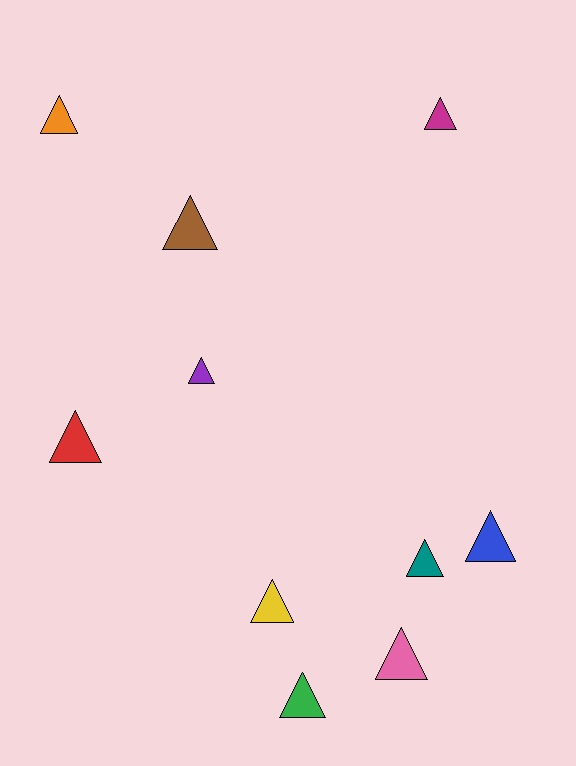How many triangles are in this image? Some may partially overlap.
There are 10 triangles.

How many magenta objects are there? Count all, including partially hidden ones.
There is 1 magenta object.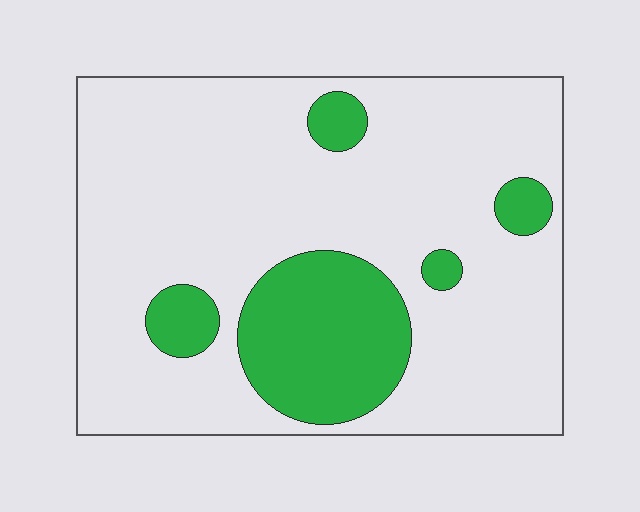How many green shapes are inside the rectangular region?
5.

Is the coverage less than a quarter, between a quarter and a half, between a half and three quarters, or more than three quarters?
Less than a quarter.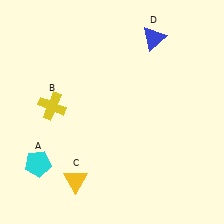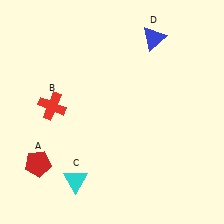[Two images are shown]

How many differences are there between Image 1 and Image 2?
There are 3 differences between the two images.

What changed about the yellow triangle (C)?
In Image 1, C is yellow. In Image 2, it changed to cyan.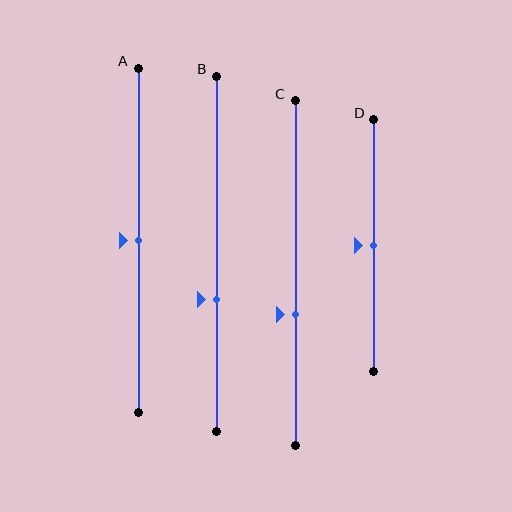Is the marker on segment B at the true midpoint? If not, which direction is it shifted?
No, the marker on segment B is shifted downward by about 13% of the segment length.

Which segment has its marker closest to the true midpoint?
Segment A has its marker closest to the true midpoint.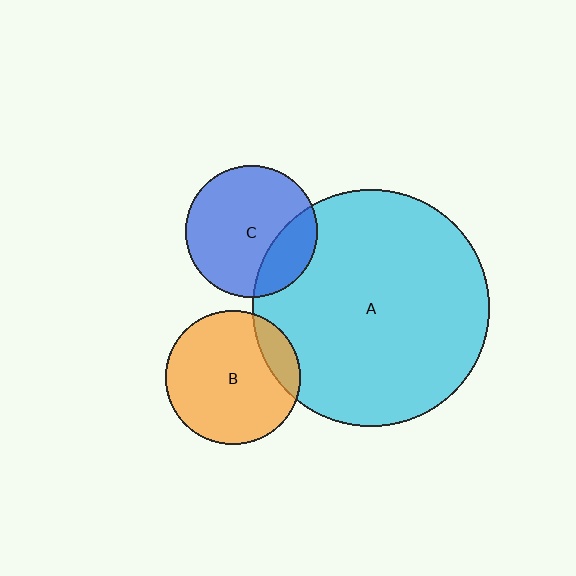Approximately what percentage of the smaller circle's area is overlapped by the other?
Approximately 25%.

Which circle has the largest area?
Circle A (cyan).